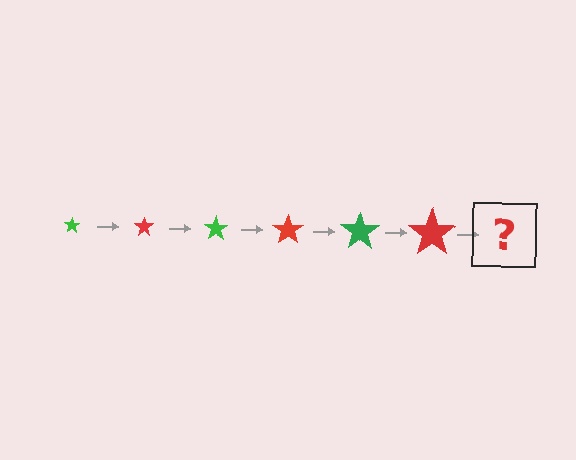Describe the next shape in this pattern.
It should be a green star, larger than the previous one.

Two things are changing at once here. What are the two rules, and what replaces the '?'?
The two rules are that the star grows larger each step and the color cycles through green and red. The '?' should be a green star, larger than the previous one.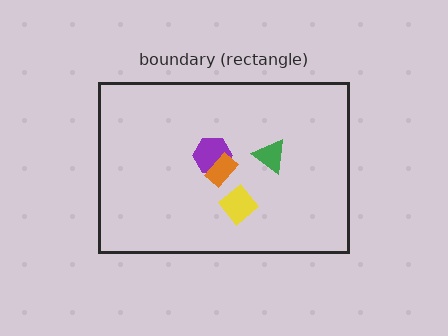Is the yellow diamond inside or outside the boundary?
Inside.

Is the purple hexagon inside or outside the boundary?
Inside.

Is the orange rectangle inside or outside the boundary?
Inside.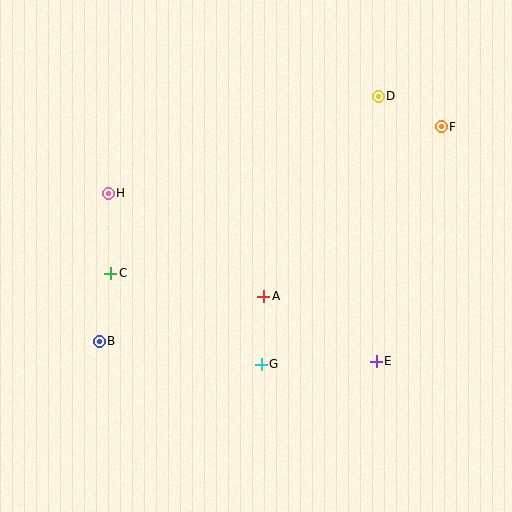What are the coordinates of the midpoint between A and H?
The midpoint between A and H is at (186, 245).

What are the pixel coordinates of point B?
Point B is at (99, 341).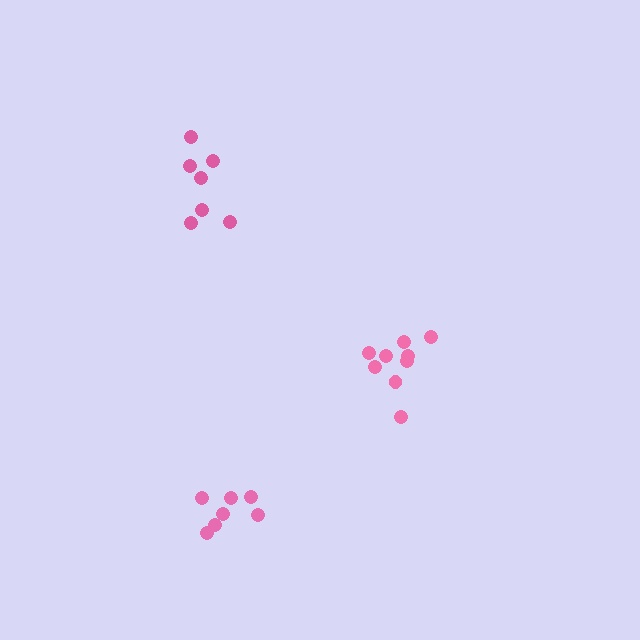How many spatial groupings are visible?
There are 3 spatial groupings.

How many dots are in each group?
Group 1: 9 dots, Group 2: 7 dots, Group 3: 7 dots (23 total).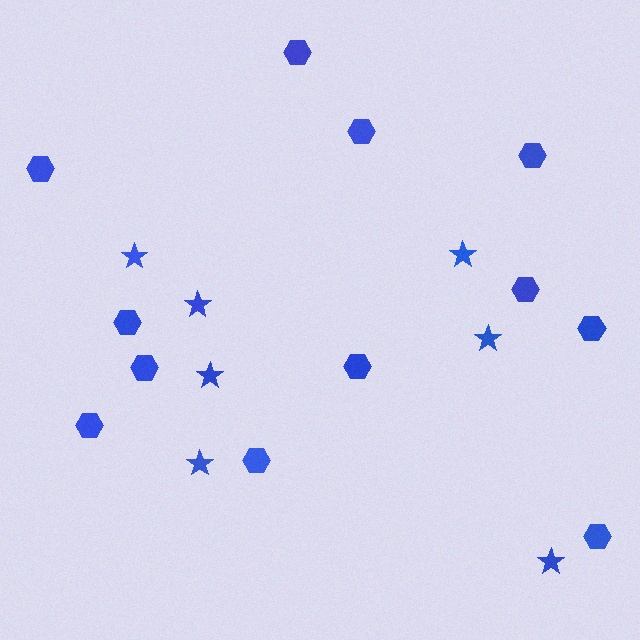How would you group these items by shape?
There are 2 groups: one group of stars (7) and one group of hexagons (12).